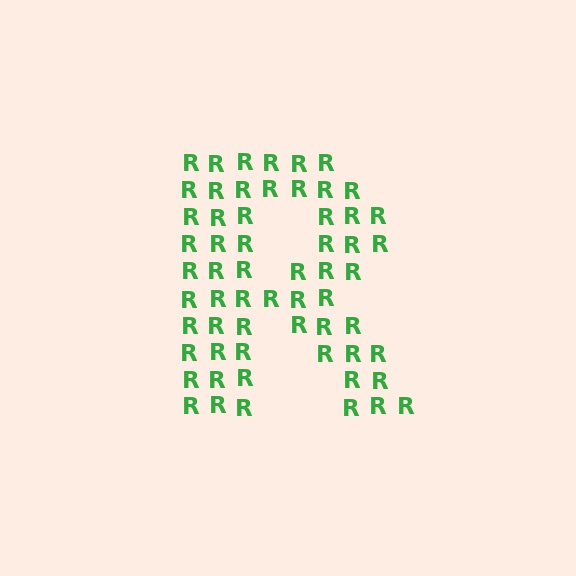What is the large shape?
The large shape is the letter R.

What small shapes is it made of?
It is made of small letter R's.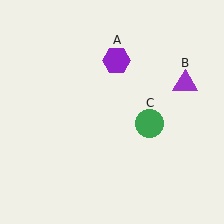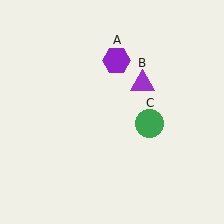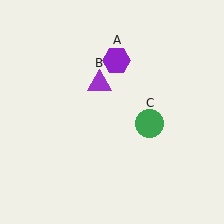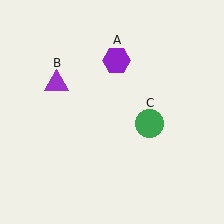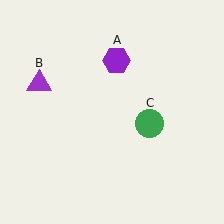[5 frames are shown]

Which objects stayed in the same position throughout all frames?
Purple hexagon (object A) and green circle (object C) remained stationary.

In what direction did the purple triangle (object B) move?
The purple triangle (object B) moved left.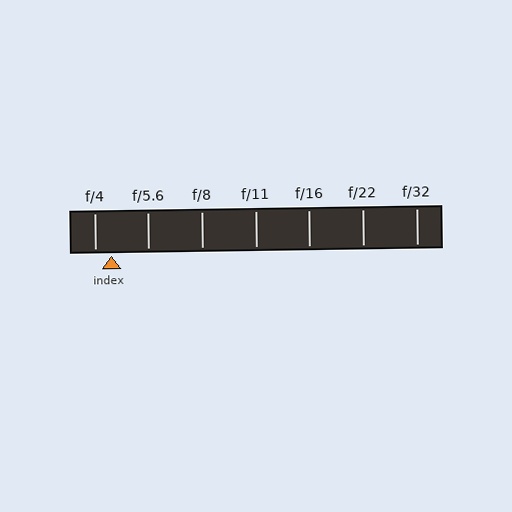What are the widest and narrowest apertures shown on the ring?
The widest aperture shown is f/4 and the narrowest is f/32.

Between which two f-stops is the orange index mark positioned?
The index mark is between f/4 and f/5.6.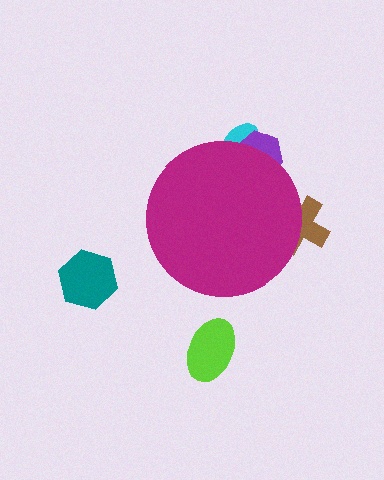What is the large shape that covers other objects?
A magenta circle.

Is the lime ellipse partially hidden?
No, the lime ellipse is fully visible.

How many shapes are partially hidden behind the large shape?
3 shapes are partially hidden.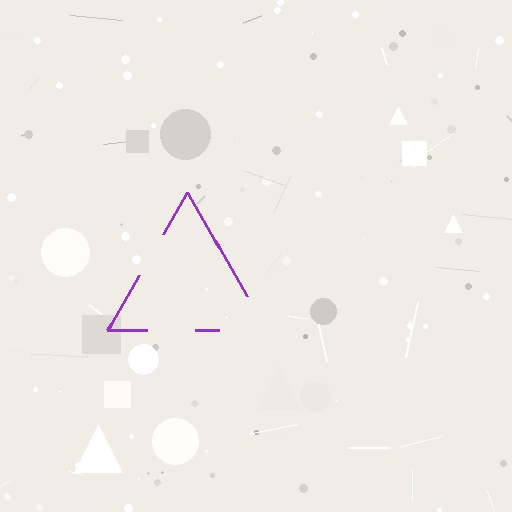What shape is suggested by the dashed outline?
The dashed outline suggests a triangle.